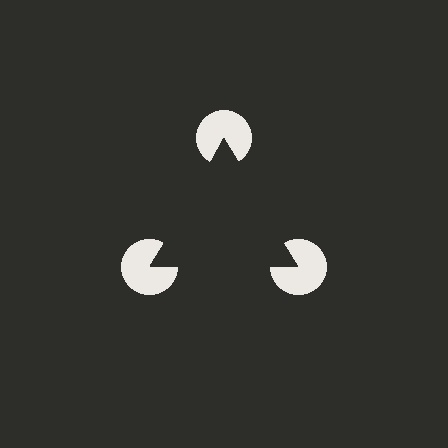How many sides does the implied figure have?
3 sides.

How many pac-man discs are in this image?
There are 3 — one at each vertex of the illusory triangle.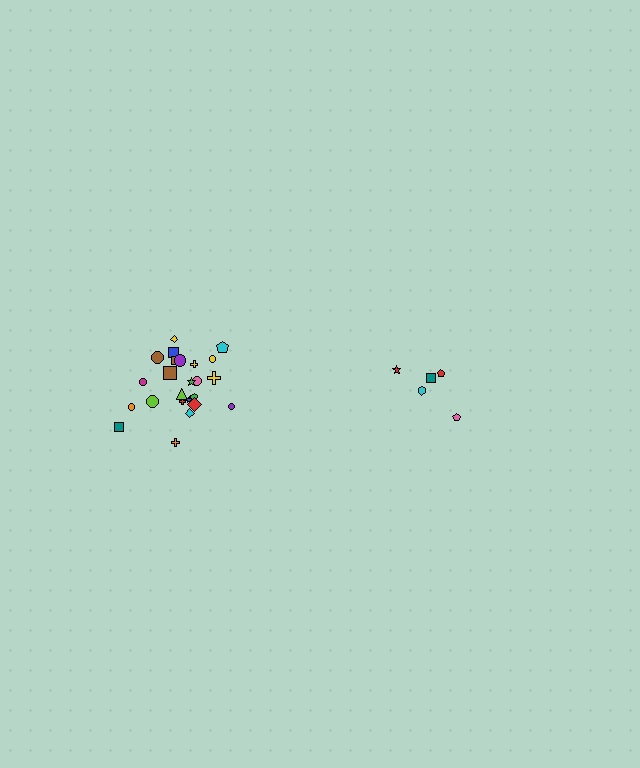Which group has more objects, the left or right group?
The left group.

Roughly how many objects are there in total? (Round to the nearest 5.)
Roughly 30 objects in total.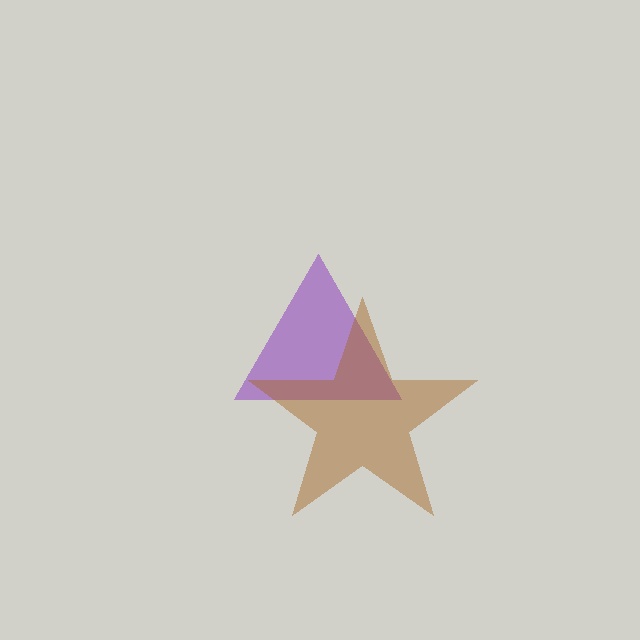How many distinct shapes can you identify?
There are 2 distinct shapes: a purple triangle, a brown star.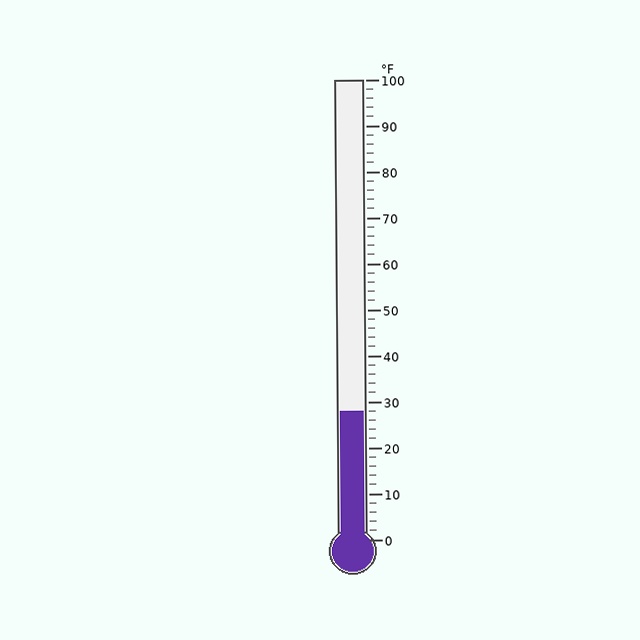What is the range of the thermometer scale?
The thermometer scale ranges from 0°F to 100°F.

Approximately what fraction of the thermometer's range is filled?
The thermometer is filled to approximately 30% of its range.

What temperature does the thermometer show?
The thermometer shows approximately 28°F.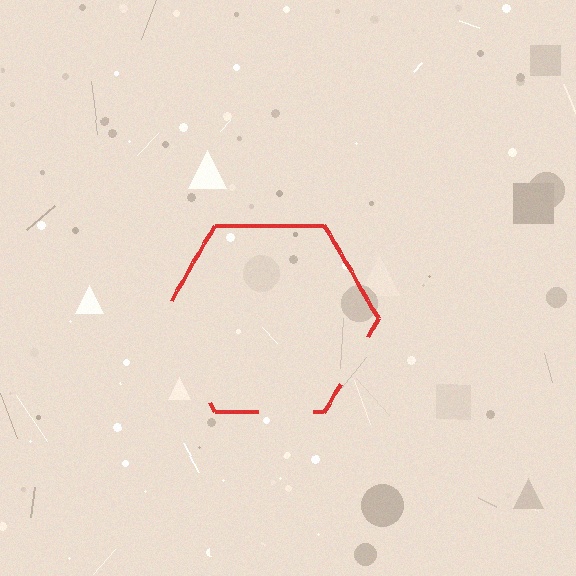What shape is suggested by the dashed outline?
The dashed outline suggests a hexagon.